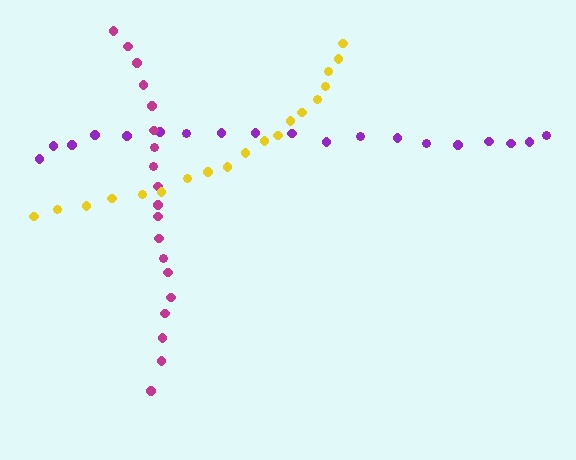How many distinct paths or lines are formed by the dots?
There are 3 distinct paths.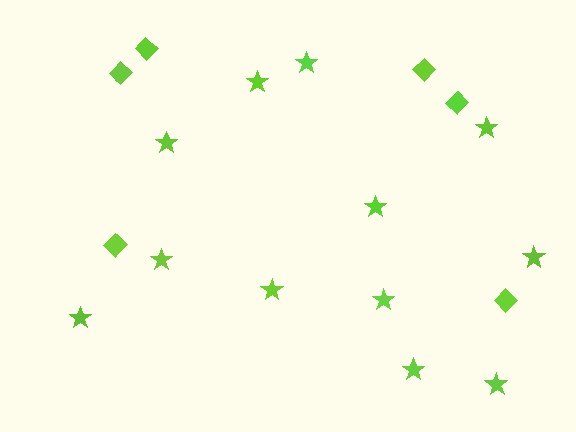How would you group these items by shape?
There are 2 groups: one group of diamonds (6) and one group of stars (12).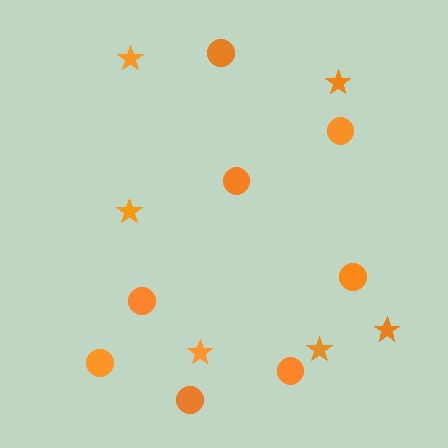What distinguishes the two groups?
There are 2 groups: one group of circles (8) and one group of stars (6).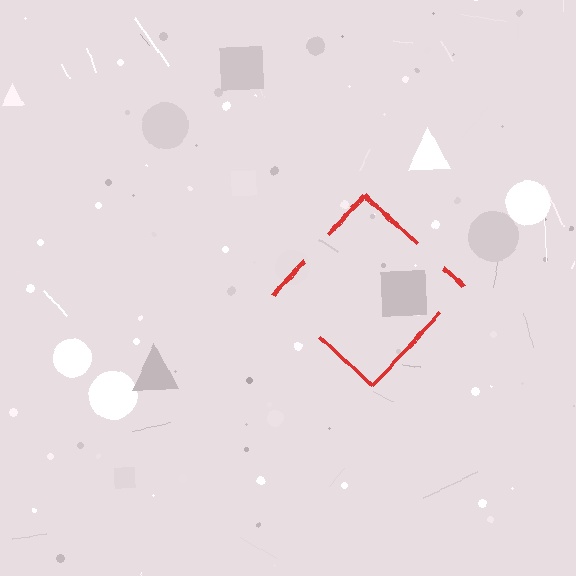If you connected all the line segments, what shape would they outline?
They would outline a diamond.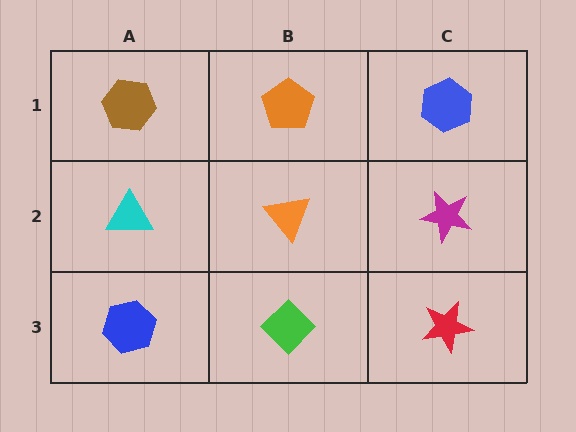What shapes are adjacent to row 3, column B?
An orange triangle (row 2, column B), a blue hexagon (row 3, column A), a red star (row 3, column C).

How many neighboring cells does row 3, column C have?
2.